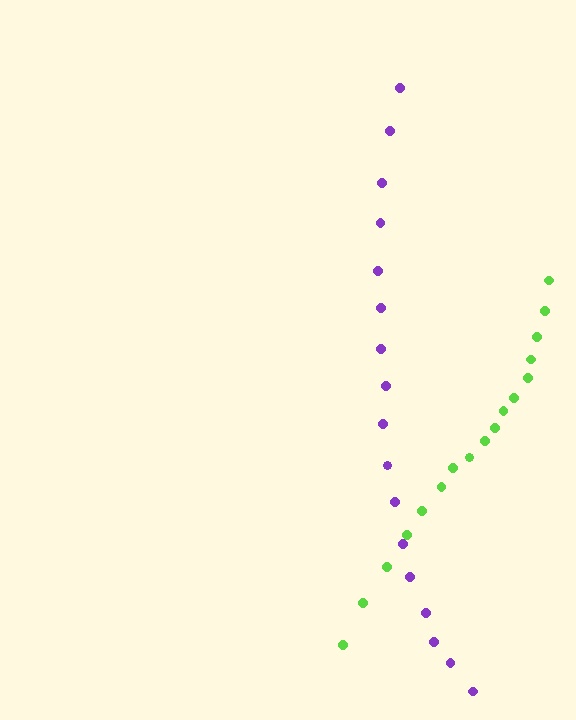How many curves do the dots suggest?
There are 2 distinct paths.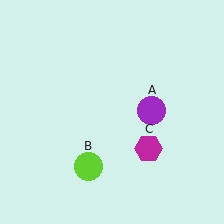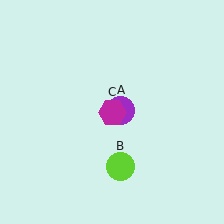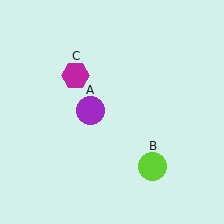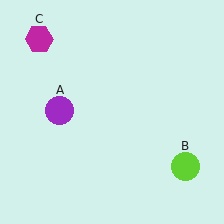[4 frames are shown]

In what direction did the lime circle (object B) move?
The lime circle (object B) moved right.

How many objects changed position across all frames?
3 objects changed position: purple circle (object A), lime circle (object B), magenta hexagon (object C).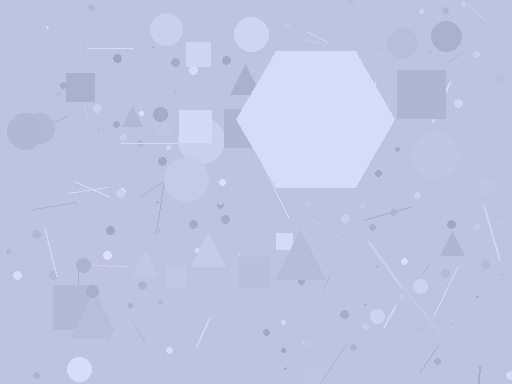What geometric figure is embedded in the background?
A hexagon is embedded in the background.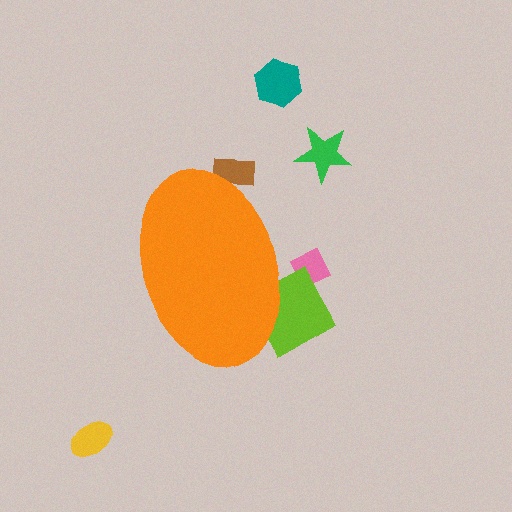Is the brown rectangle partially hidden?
Yes, the brown rectangle is partially hidden behind the orange ellipse.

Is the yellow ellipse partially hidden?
No, the yellow ellipse is fully visible.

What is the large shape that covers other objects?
An orange ellipse.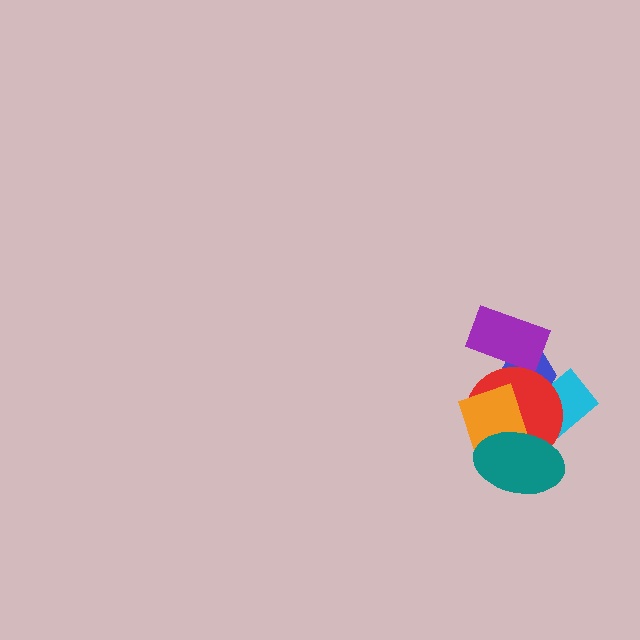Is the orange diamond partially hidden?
Yes, it is partially covered by another shape.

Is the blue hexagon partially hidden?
Yes, it is partially covered by another shape.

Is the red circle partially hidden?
Yes, it is partially covered by another shape.